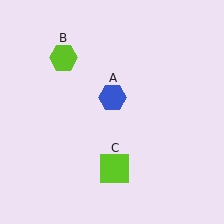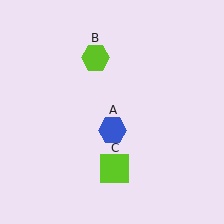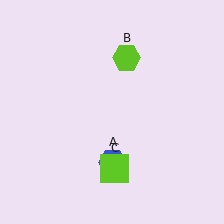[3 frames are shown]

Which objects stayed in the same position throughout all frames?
Lime square (object C) remained stationary.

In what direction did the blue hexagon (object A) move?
The blue hexagon (object A) moved down.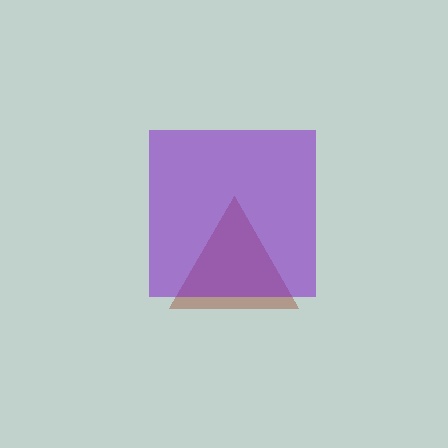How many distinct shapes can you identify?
There are 2 distinct shapes: a brown triangle, a purple square.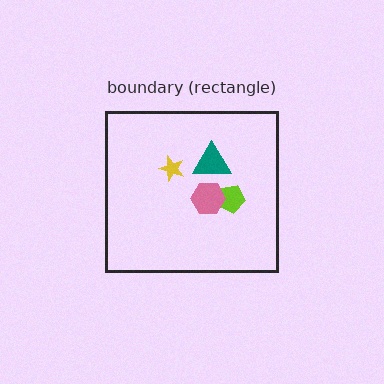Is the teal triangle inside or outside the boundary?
Inside.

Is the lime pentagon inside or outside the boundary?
Inside.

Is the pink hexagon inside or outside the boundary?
Inside.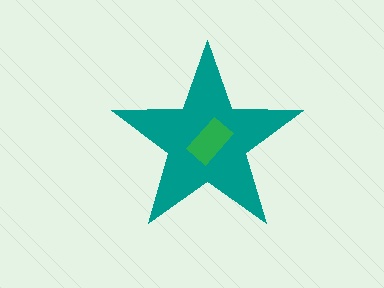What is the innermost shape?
The green rectangle.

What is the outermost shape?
The teal star.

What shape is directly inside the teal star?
The green rectangle.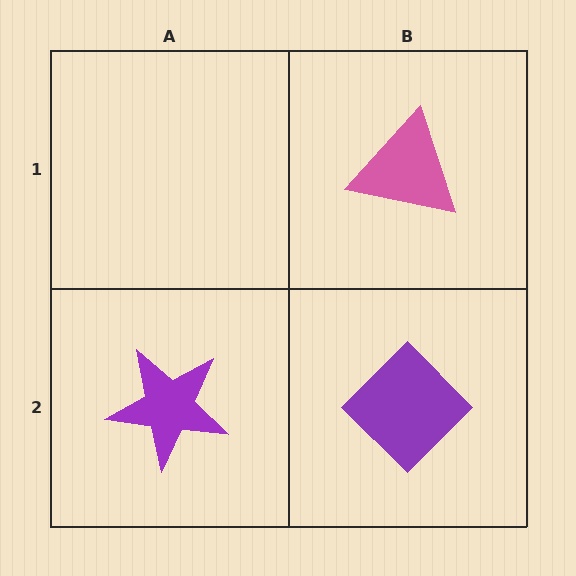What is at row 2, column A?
A purple star.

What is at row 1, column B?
A pink triangle.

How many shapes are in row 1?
1 shape.